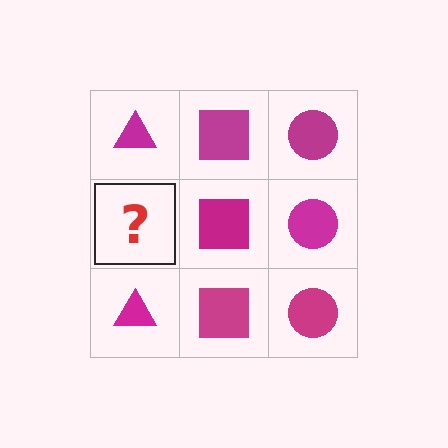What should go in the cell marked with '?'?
The missing cell should contain a magenta triangle.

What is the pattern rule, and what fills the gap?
The rule is that each column has a consistent shape. The gap should be filled with a magenta triangle.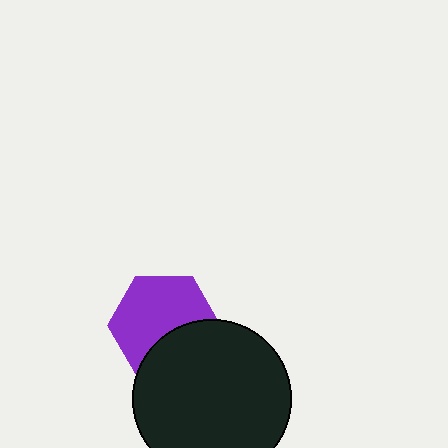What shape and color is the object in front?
The object in front is a black circle.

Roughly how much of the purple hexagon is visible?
Most of it is visible (roughly 67%).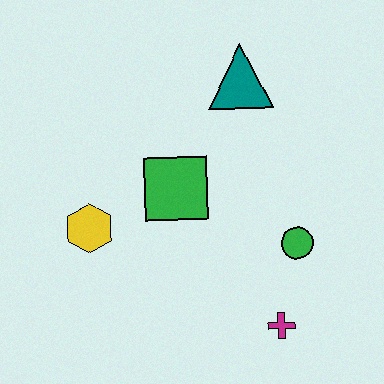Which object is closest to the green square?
The yellow hexagon is closest to the green square.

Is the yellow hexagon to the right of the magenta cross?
No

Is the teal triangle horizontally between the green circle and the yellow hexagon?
Yes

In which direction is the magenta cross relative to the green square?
The magenta cross is below the green square.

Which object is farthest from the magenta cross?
The teal triangle is farthest from the magenta cross.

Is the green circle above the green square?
No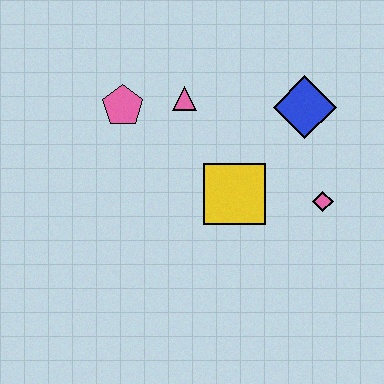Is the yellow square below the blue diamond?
Yes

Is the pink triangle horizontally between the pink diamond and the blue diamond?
No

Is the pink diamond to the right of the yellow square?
Yes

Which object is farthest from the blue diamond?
The pink pentagon is farthest from the blue diamond.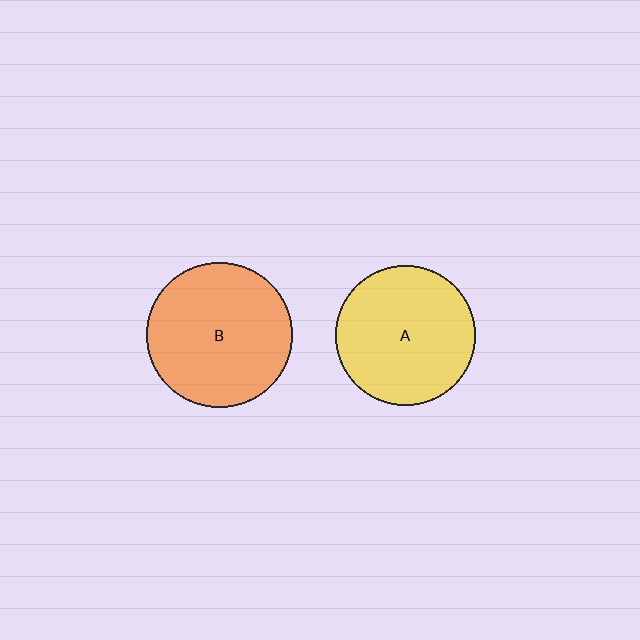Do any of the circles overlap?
No, none of the circles overlap.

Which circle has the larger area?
Circle B (orange).